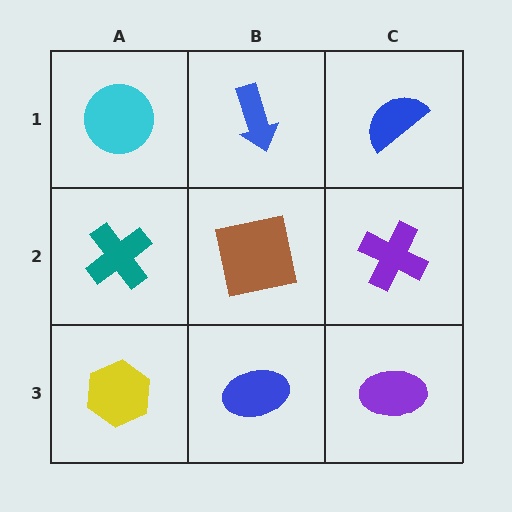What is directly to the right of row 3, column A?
A blue ellipse.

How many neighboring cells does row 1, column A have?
2.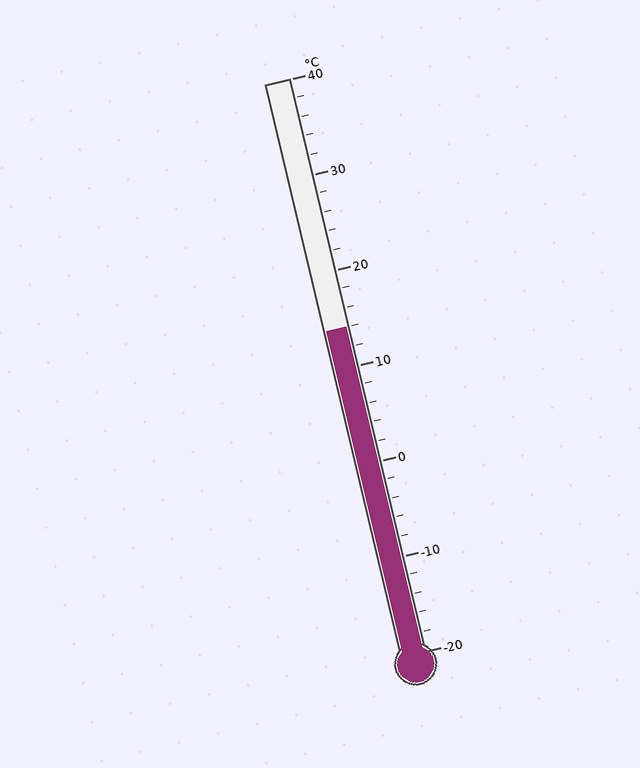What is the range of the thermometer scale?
The thermometer scale ranges from -20°C to 40°C.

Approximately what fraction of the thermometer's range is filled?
The thermometer is filled to approximately 55% of its range.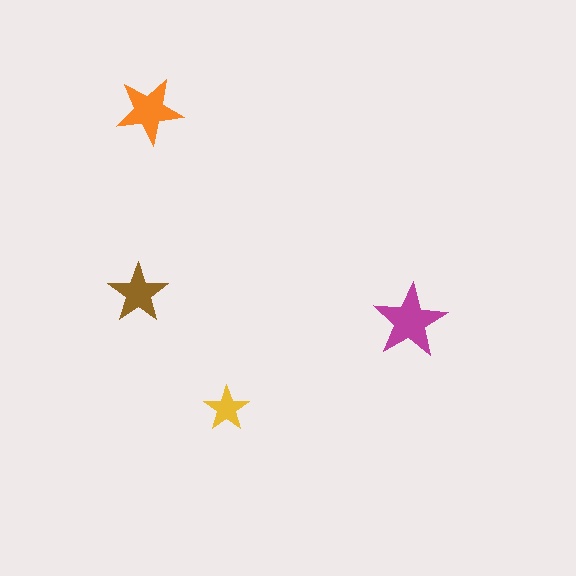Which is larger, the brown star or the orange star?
The orange one.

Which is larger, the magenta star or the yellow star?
The magenta one.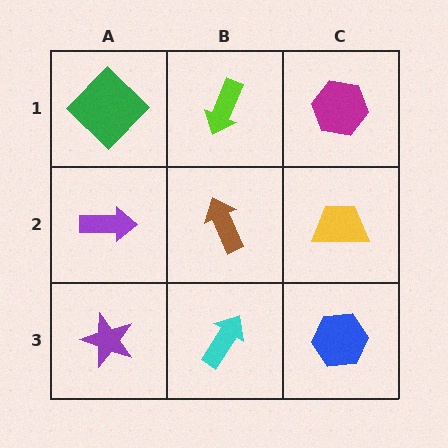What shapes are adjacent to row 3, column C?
A yellow trapezoid (row 2, column C), a cyan arrow (row 3, column B).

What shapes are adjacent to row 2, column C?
A magenta hexagon (row 1, column C), a blue hexagon (row 3, column C), a brown arrow (row 2, column B).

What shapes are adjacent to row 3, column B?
A brown arrow (row 2, column B), a purple star (row 3, column A), a blue hexagon (row 3, column C).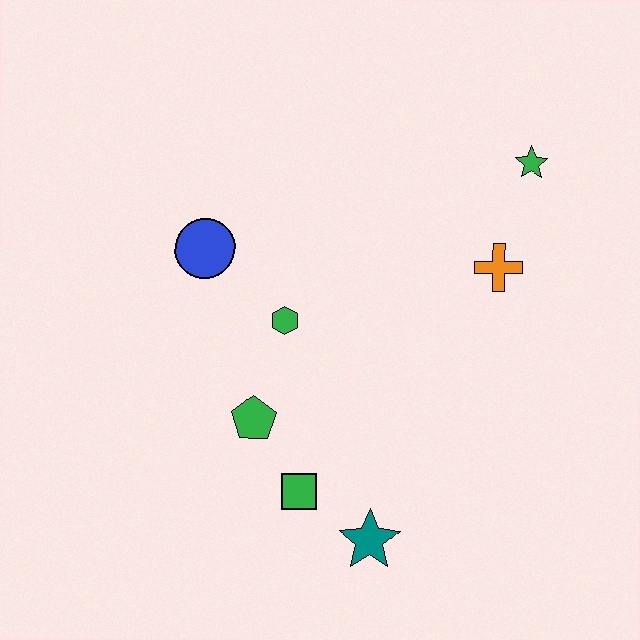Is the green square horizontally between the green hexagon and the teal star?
Yes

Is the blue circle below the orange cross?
No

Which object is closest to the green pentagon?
The green square is closest to the green pentagon.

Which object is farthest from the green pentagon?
The green star is farthest from the green pentagon.